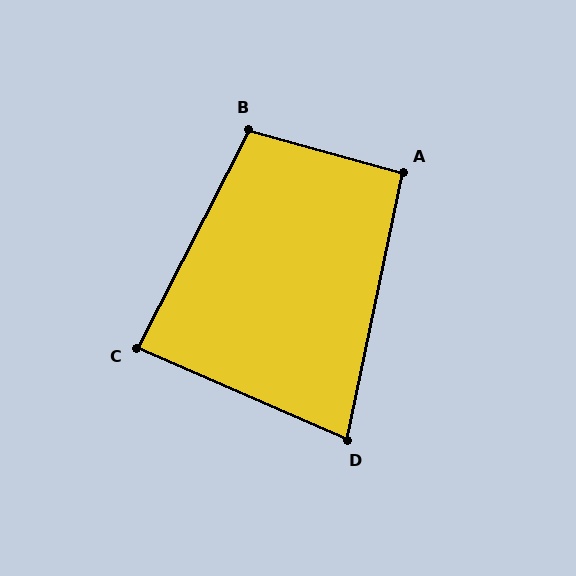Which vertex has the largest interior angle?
B, at approximately 102 degrees.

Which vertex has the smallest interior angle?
D, at approximately 78 degrees.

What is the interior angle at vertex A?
Approximately 94 degrees (approximately right).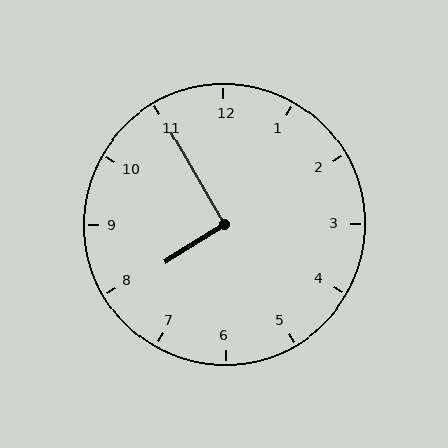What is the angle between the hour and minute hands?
Approximately 92 degrees.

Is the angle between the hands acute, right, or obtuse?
It is right.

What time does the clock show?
7:55.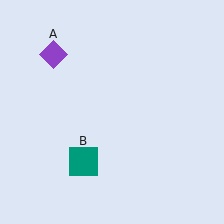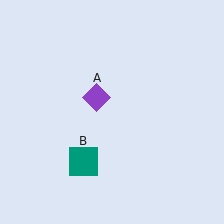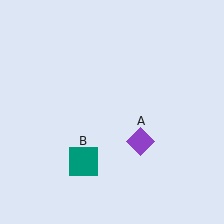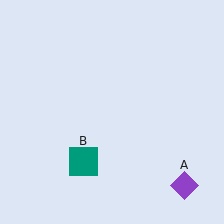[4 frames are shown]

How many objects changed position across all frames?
1 object changed position: purple diamond (object A).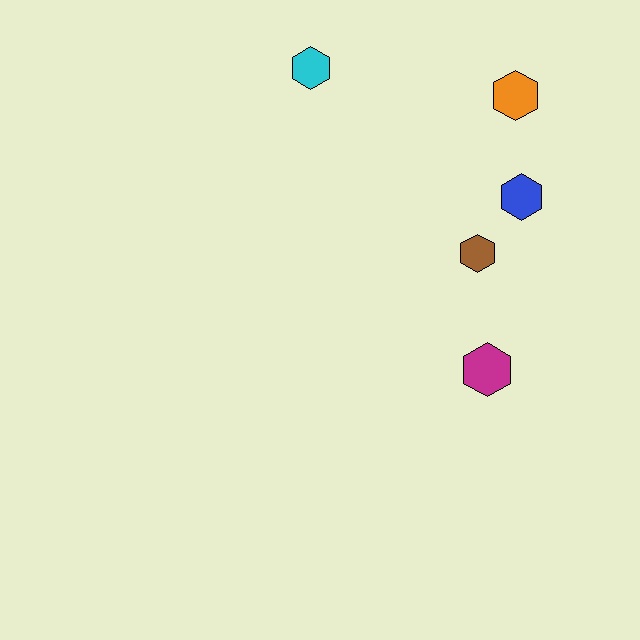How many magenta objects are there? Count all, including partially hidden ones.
There is 1 magenta object.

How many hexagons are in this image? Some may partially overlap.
There are 5 hexagons.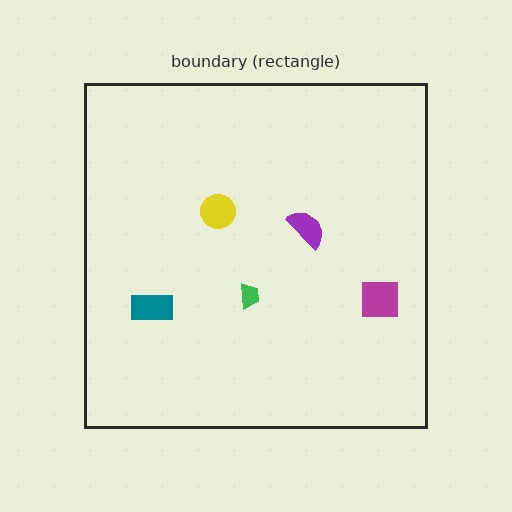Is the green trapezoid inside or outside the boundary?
Inside.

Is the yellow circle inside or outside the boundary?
Inside.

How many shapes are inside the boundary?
5 inside, 0 outside.